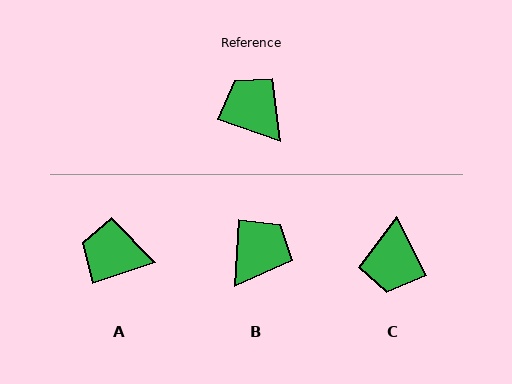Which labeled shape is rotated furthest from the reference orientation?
C, about 136 degrees away.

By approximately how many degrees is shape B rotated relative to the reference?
Approximately 73 degrees clockwise.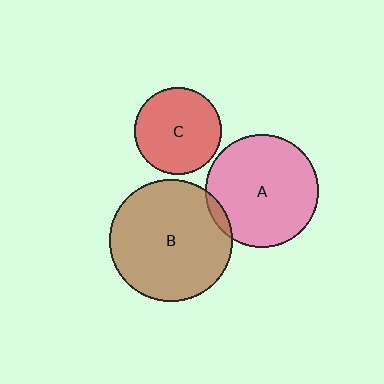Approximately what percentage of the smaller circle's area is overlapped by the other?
Approximately 5%.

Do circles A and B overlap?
Yes.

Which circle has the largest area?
Circle B (brown).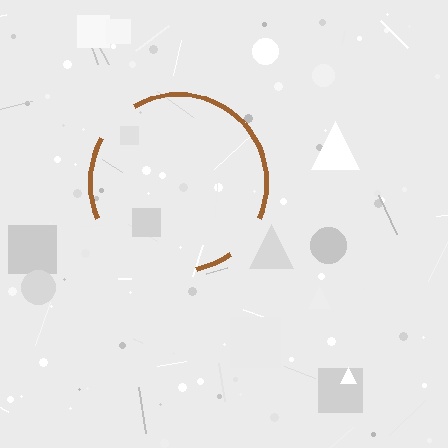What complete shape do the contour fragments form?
The contour fragments form a circle.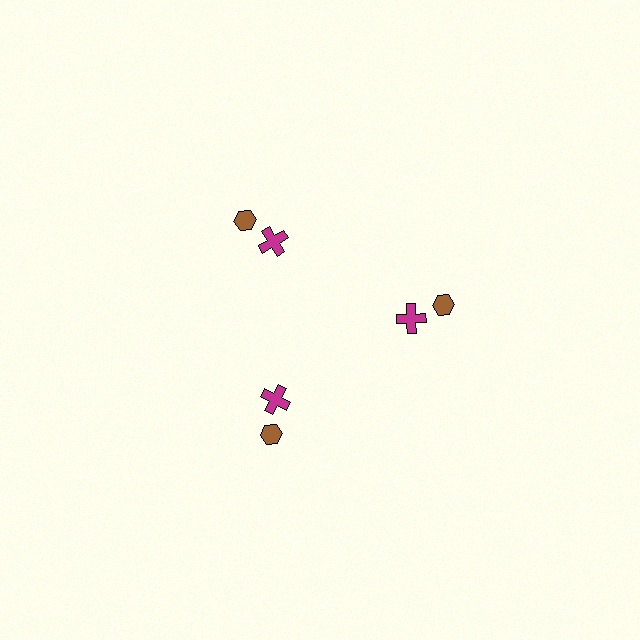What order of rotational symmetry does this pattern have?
This pattern has 3-fold rotational symmetry.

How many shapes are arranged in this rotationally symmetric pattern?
There are 6 shapes, arranged in 3 groups of 2.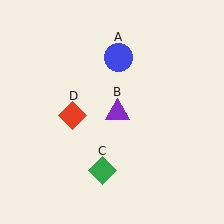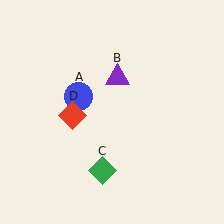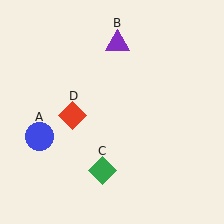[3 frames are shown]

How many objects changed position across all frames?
2 objects changed position: blue circle (object A), purple triangle (object B).